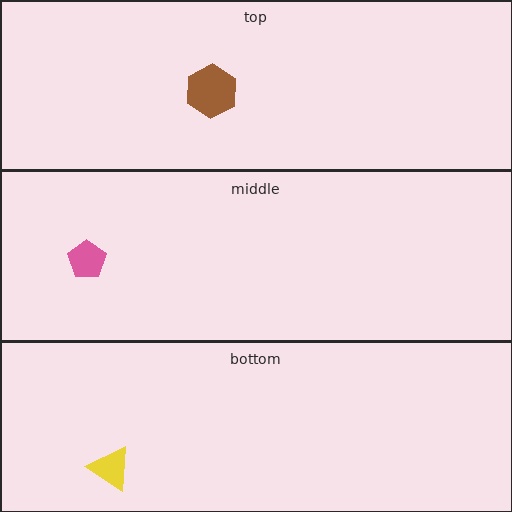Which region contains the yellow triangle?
The bottom region.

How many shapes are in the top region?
1.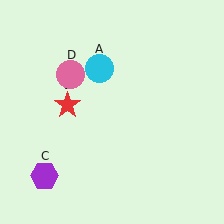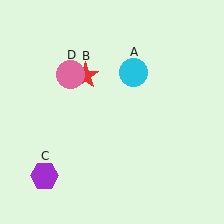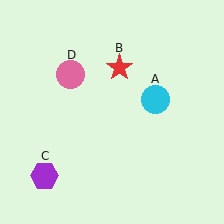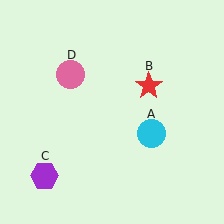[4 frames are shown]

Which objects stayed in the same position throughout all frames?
Purple hexagon (object C) and pink circle (object D) remained stationary.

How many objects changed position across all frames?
2 objects changed position: cyan circle (object A), red star (object B).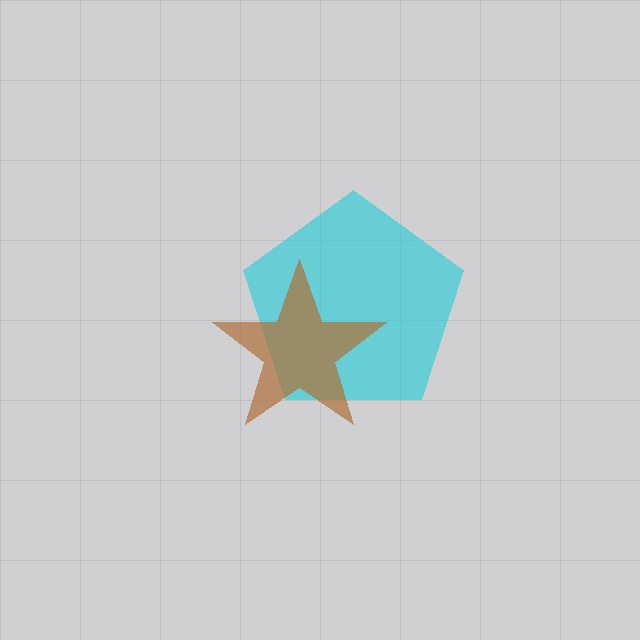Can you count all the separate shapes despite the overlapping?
Yes, there are 2 separate shapes.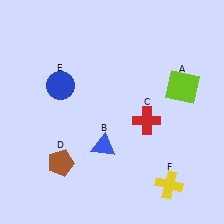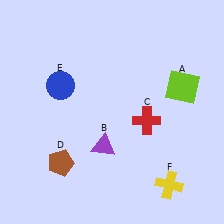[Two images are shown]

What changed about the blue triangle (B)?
In Image 1, B is blue. In Image 2, it changed to purple.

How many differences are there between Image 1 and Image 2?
There is 1 difference between the two images.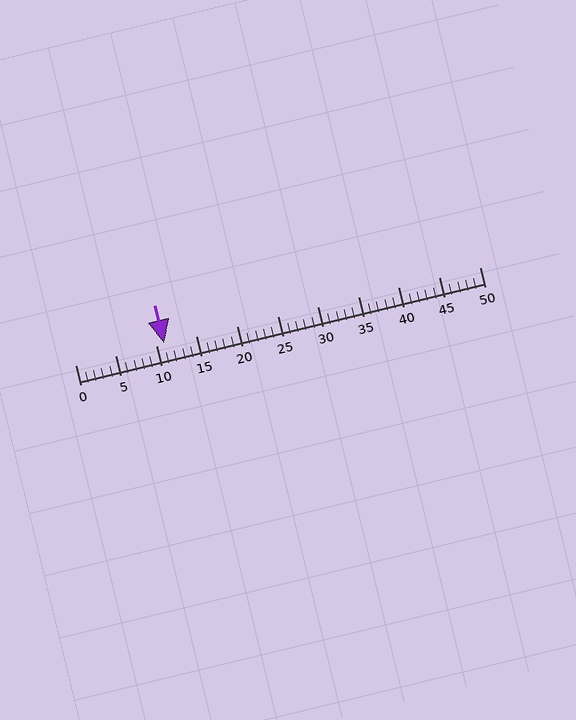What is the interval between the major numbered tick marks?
The major tick marks are spaced 5 units apart.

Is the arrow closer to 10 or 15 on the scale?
The arrow is closer to 10.